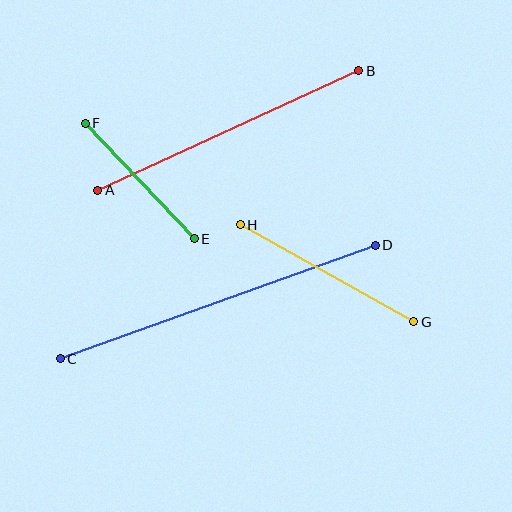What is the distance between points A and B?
The distance is approximately 287 pixels.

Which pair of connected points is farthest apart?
Points C and D are farthest apart.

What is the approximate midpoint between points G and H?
The midpoint is at approximately (327, 273) pixels.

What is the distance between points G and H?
The distance is approximately 199 pixels.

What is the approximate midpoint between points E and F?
The midpoint is at approximately (140, 181) pixels.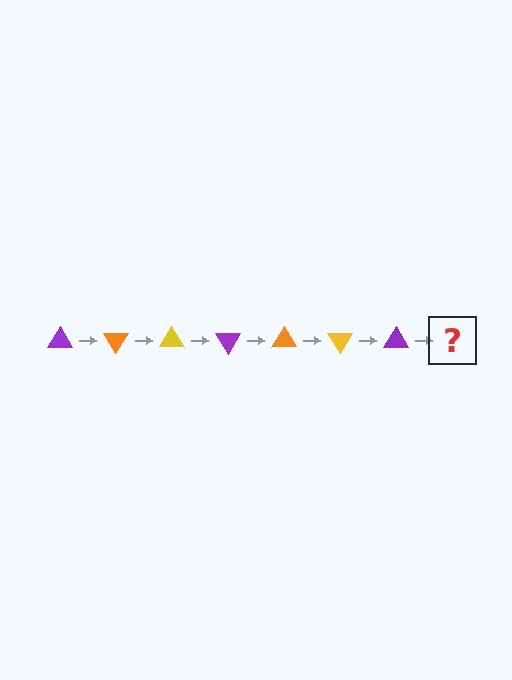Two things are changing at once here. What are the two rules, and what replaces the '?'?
The two rules are that it rotates 60 degrees each step and the color cycles through purple, orange, and yellow. The '?' should be an orange triangle, rotated 420 degrees from the start.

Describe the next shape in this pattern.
It should be an orange triangle, rotated 420 degrees from the start.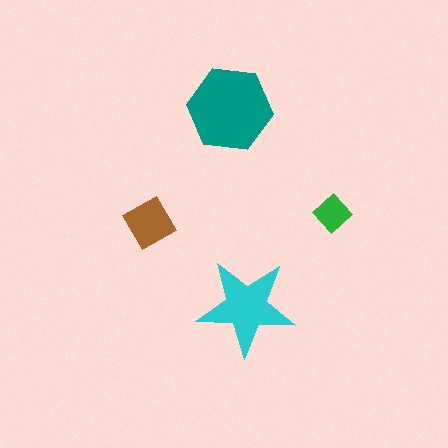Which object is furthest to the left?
The brown diamond is leftmost.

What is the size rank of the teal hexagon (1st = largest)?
1st.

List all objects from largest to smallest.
The teal hexagon, the cyan star, the brown diamond, the green diamond.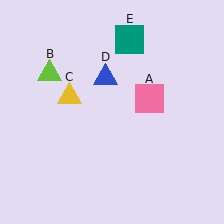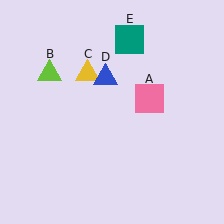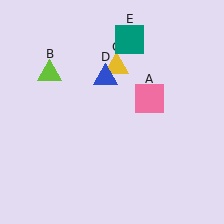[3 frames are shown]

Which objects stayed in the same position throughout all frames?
Pink square (object A) and lime triangle (object B) and blue triangle (object D) and teal square (object E) remained stationary.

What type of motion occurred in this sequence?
The yellow triangle (object C) rotated clockwise around the center of the scene.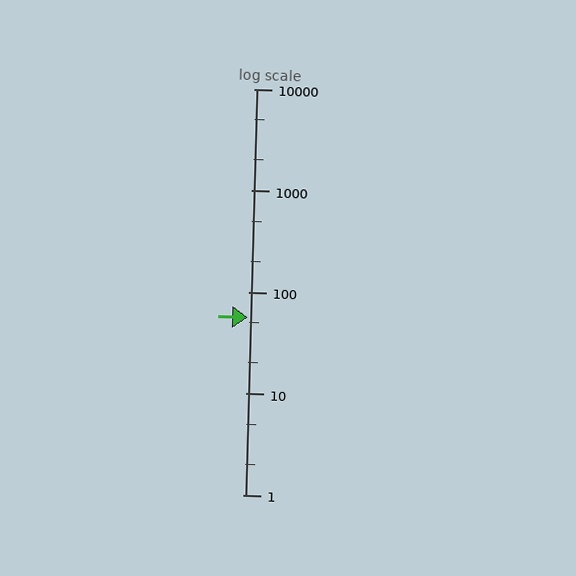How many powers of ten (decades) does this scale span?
The scale spans 4 decades, from 1 to 10000.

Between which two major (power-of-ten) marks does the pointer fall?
The pointer is between 10 and 100.